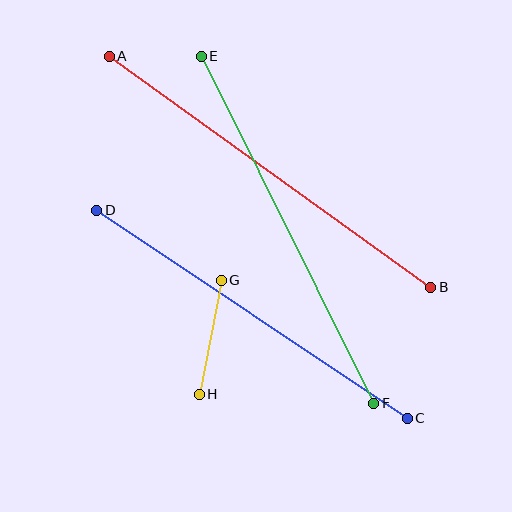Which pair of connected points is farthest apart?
Points A and B are farthest apart.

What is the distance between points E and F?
The distance is approximately 388 pixels.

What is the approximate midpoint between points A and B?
The midpoint is at approximately (270, 172) pixels.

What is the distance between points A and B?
The distance is approximately 396 pixels.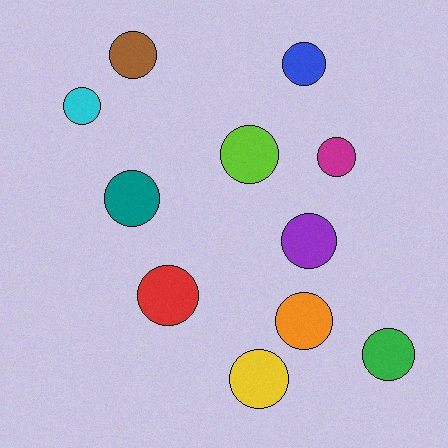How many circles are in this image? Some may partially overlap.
There are 11 circles.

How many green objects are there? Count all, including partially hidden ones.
There is 1 green object.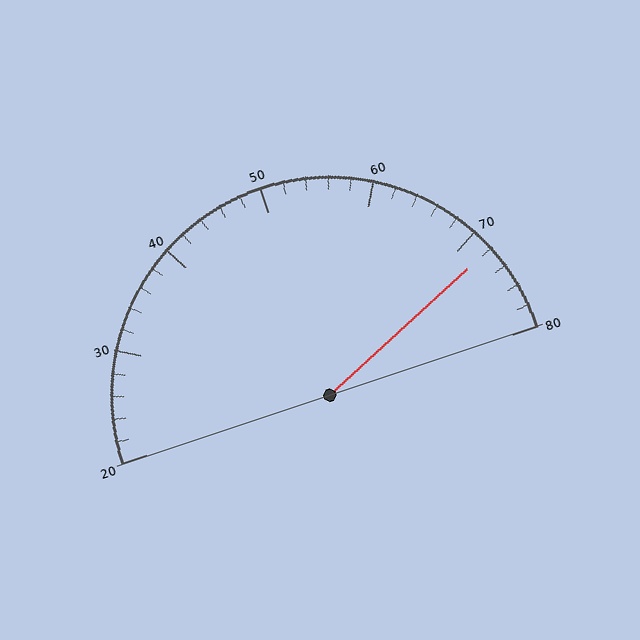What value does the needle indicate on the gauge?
The needle indicates approximately 72.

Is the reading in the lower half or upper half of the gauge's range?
The reading is in the upper half of the range (20 to 80).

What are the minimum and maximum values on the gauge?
The gauge ranges from 20 to 80.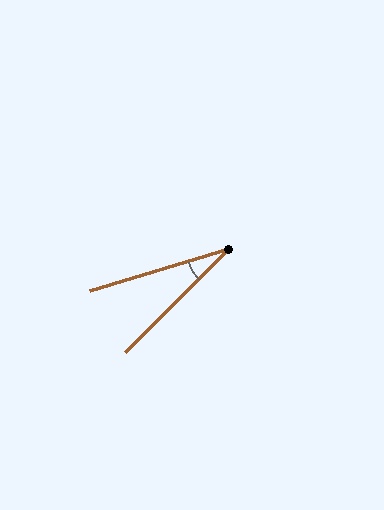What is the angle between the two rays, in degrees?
Approximately 28 degrees.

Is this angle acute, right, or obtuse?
It is acute.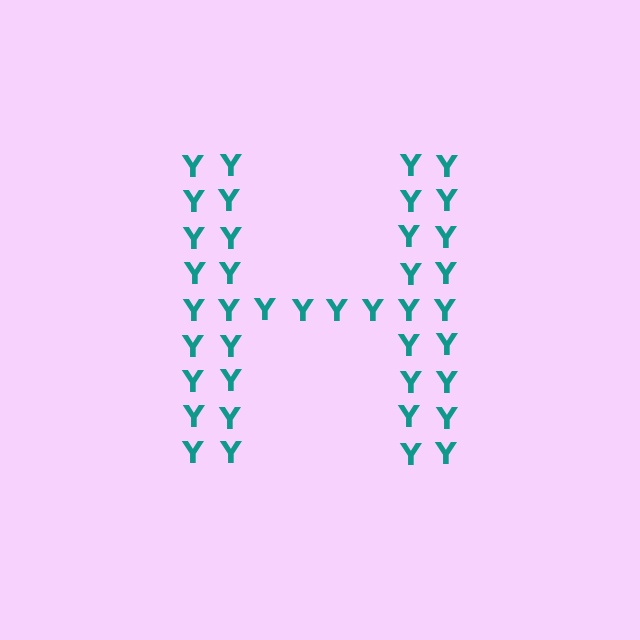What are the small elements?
The small elements are letter Y's.